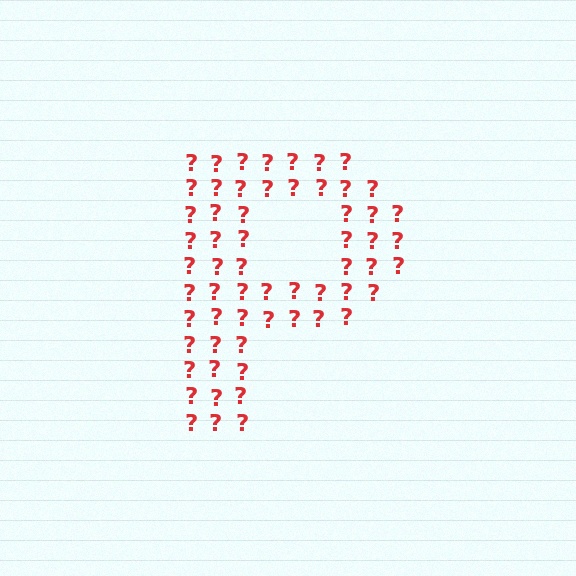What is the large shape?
The large shape is the letter P.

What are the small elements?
The small elements are question marks.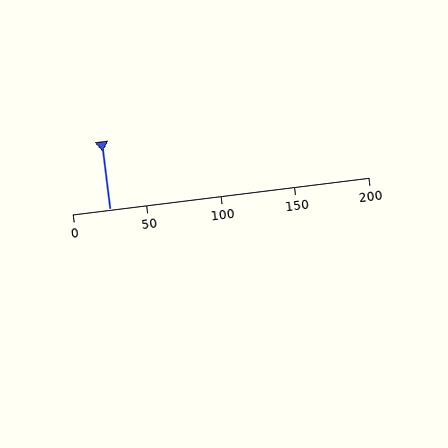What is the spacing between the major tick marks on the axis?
The major ticks are spaced 50 apart.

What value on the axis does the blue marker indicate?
The marker indicates approximately 25.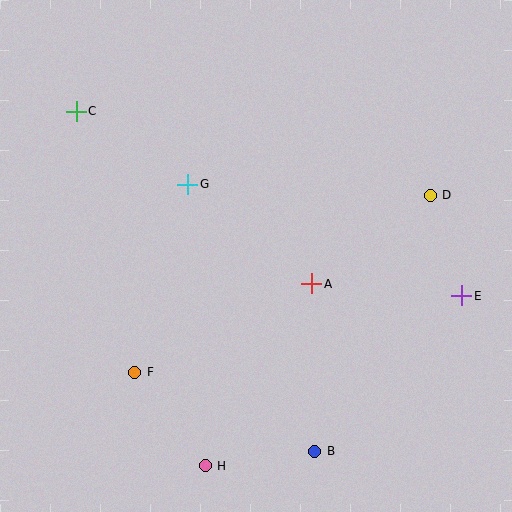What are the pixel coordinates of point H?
Point H is at (205, 466).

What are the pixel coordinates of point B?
Point B is at (315, 451).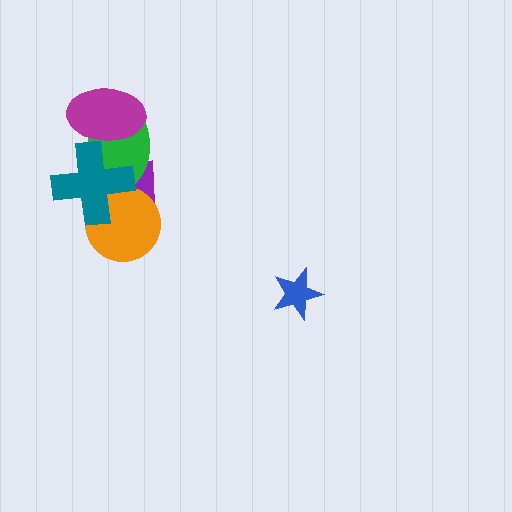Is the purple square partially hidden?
Yes, it is partially covered by another shape.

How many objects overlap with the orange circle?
2 objects overlap with the orange circle.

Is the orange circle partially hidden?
Yes, it is partially covered by another shape.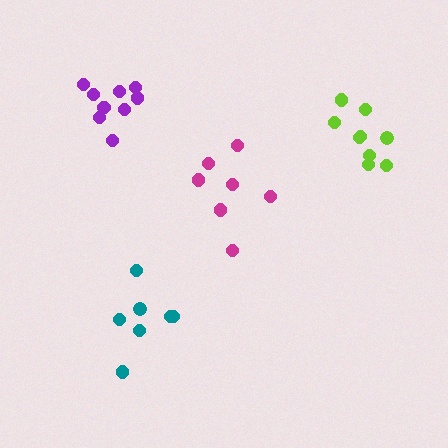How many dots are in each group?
Group 1: 9 dots, Group 2: 7 dots, Group 3: 9 dots, Group 4: 7 dots (32 total).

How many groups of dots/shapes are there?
There are 4 groups.